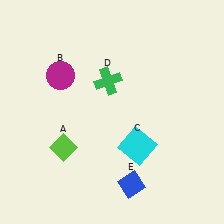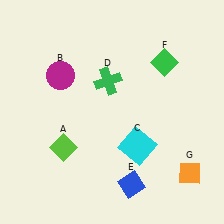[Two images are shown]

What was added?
A green diamond (F), an orange diamond (G) were added in Image 2.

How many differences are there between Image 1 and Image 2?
There are 2 differences between the two images.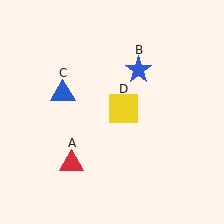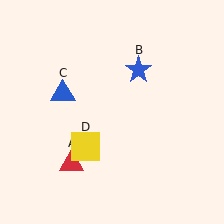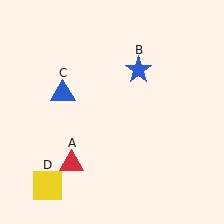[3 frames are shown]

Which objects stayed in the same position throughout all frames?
Red triangle (object A) and blue star (object B) and blue triangle (object C) remained stationary.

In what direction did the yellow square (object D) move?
The yellow square (object D) moved down and to the left.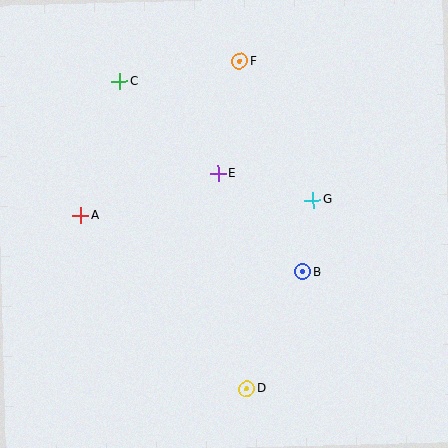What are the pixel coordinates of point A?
Point A is at (81, 216).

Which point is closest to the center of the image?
Point E at (218, 174) is closest to the center.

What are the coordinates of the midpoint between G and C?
The midpoint between G and C is at (217, 141).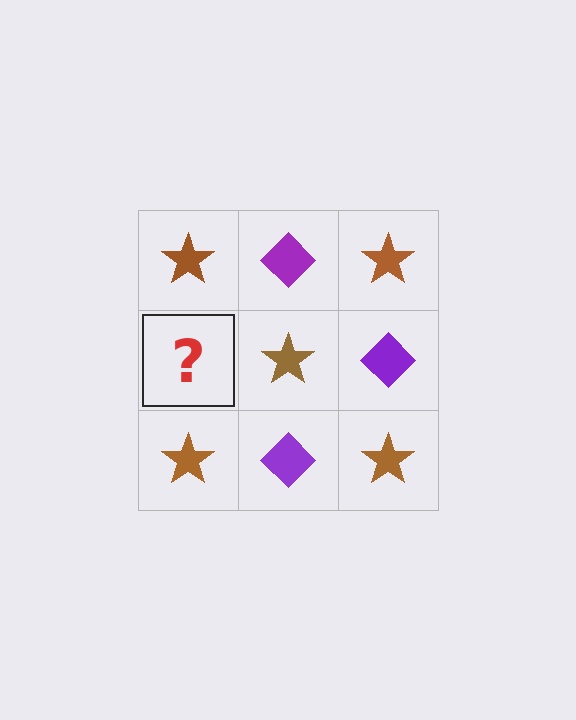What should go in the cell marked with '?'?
The missing cell should contain a purple diamond.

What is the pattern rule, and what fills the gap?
The rule is that it alternates brown star and purple diamond in a checkerboard pattern. The gap should be filled with a purple diamond.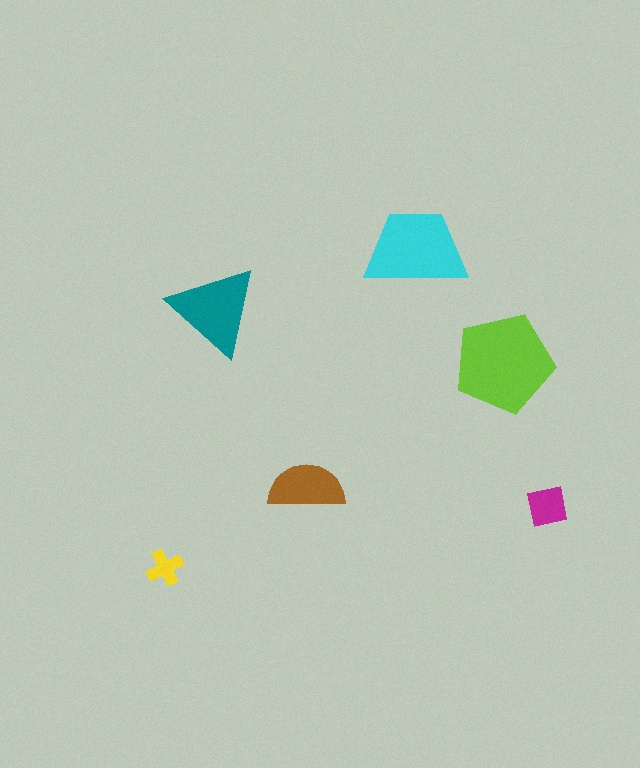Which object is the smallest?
The yellow cross.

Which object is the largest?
The lime pentagon.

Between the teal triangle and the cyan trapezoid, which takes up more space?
The cyan trapezoid.